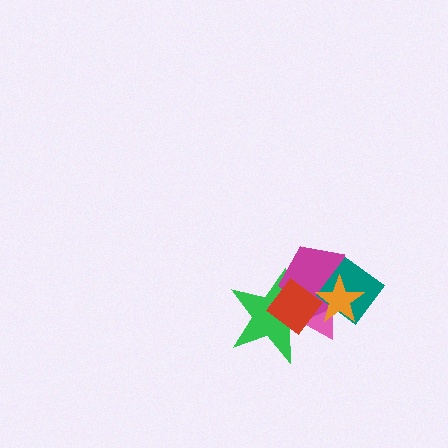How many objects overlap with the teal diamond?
3 objects overlap with the teal diamond.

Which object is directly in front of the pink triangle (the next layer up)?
The magenta pentagon is directly in front of the pink triangle.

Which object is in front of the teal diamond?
The orange star is in front of the teal diamond.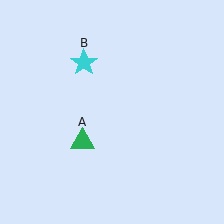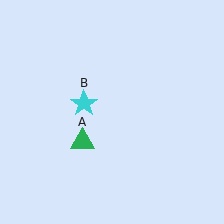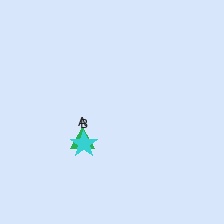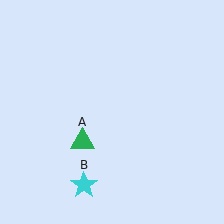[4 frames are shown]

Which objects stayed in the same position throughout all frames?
Green triangle (object A) remained stationary.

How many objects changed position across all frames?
1 object changed position: cyan star (object B).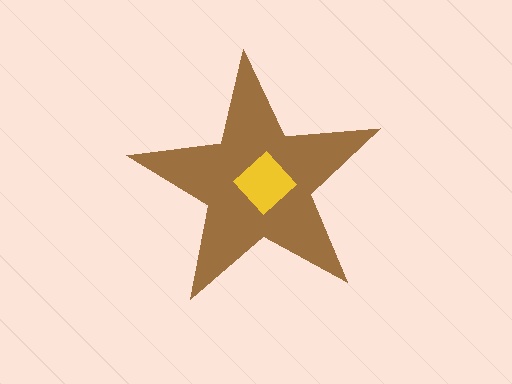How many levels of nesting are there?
2.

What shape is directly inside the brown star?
The yellow diamond.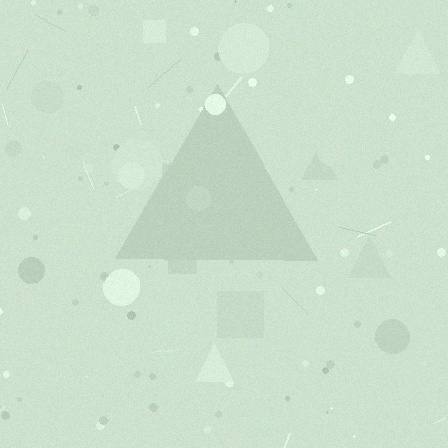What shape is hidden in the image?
A triangle is hidden in the image.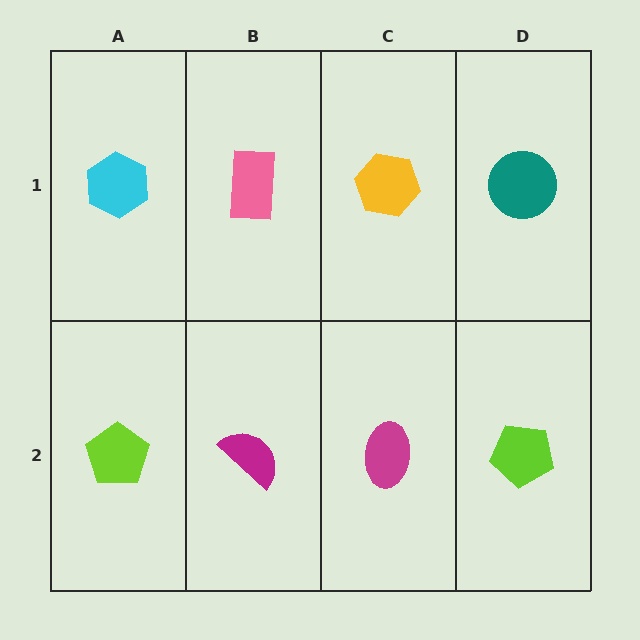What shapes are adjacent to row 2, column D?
A teal circle (row 1, column D), a magenta ellipse (row 2, column C).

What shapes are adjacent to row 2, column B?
A pink rectangle (row 1, column B), a lime pentagon (row 2, column A), a magenta ellipse (row 2, column C).